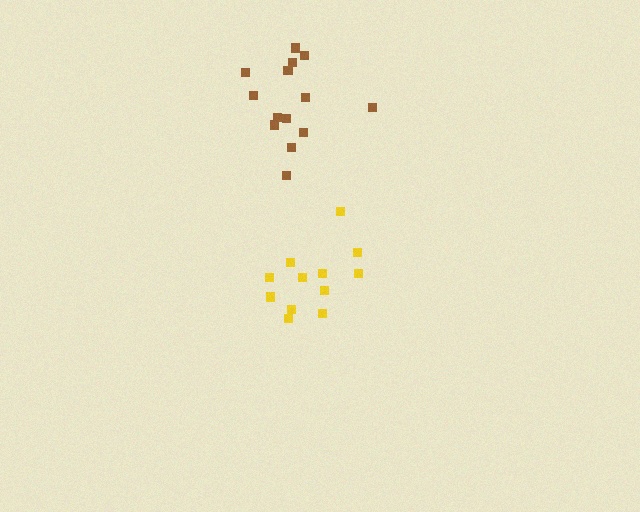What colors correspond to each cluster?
The clusters are colored: brown, yellow.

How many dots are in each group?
Group 1: 14 dots, Group 2: 12 dots (26 total).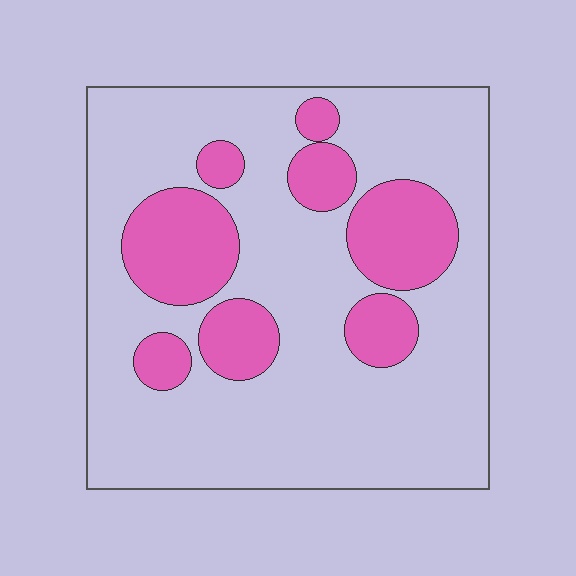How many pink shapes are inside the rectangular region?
8.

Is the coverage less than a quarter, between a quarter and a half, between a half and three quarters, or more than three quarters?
Less than a quarter.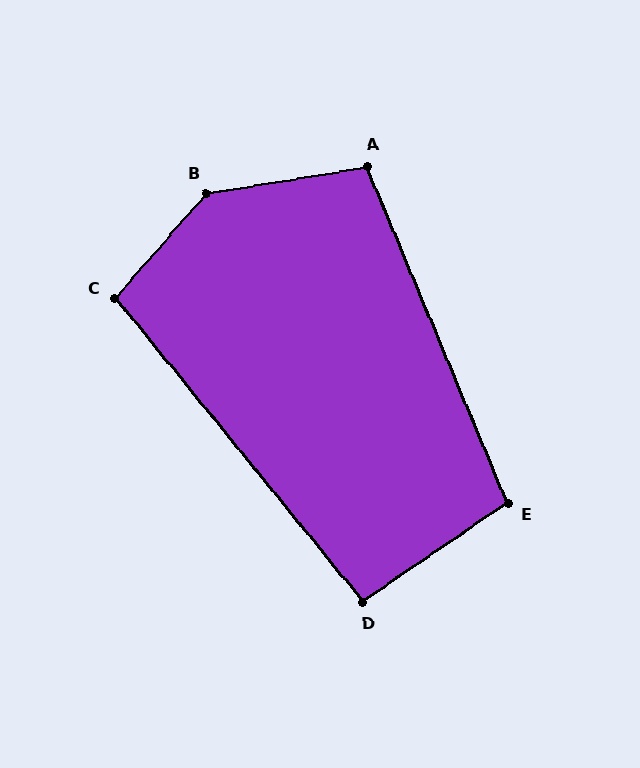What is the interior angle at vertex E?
Approximately 102 degrees (obtuse).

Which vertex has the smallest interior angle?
D, at approximately 95 degrees.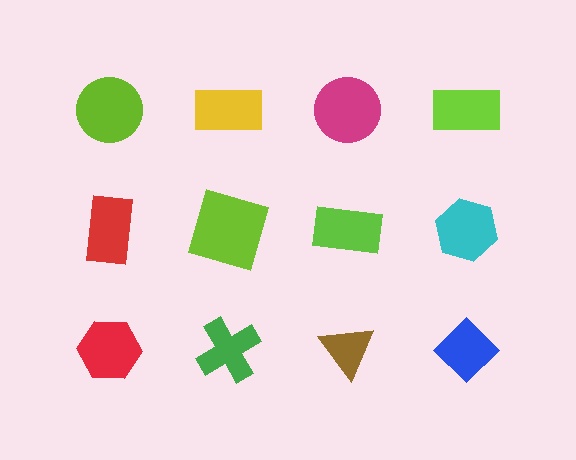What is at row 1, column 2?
A yellow rectangle.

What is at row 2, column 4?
A cyan hexagon.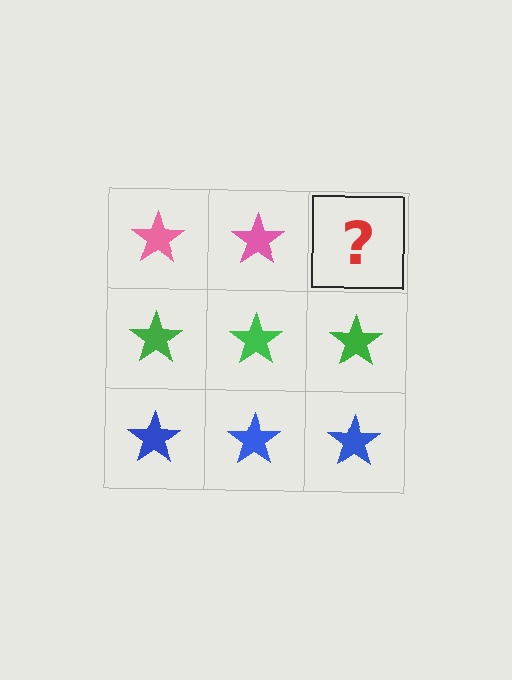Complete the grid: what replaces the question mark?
The question mark should be replaced with a pink star.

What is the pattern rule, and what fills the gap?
The rule is that each row has a consistent color. The gap should be filled with a pink star.